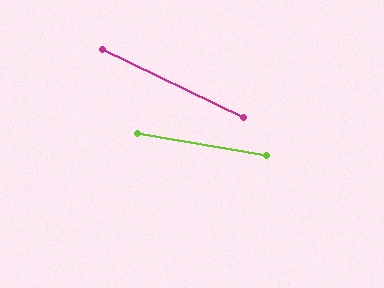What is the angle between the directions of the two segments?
Approximately 16 degrees.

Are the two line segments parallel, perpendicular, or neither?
Neither parallel nor perpendicular — they differ by about 16°.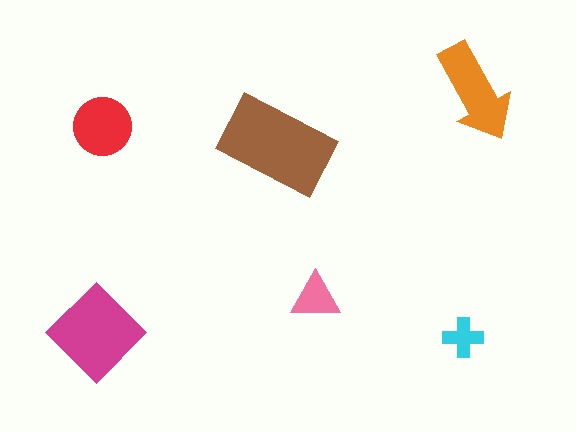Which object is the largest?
The brown rectangle.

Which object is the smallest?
The cyan cross.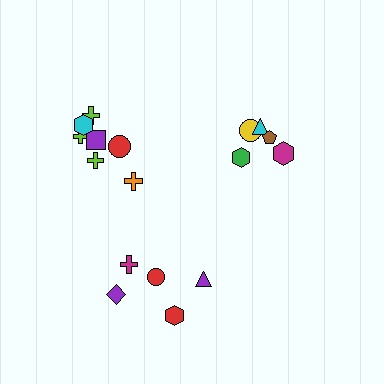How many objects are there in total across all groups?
There are 17 objects.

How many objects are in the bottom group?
There are 5 objects.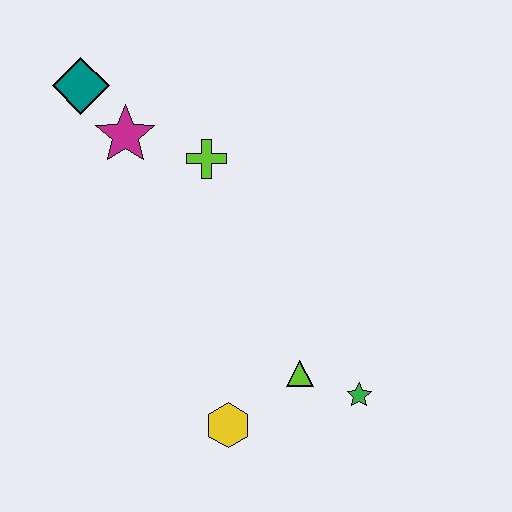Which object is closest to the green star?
The lime triangle is closest to the green star.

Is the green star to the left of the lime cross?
No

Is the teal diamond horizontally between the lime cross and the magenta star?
No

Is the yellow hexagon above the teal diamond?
No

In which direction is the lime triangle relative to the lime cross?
The lime triangle is below the lime cross.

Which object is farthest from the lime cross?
The green star is farthest from the lime cross.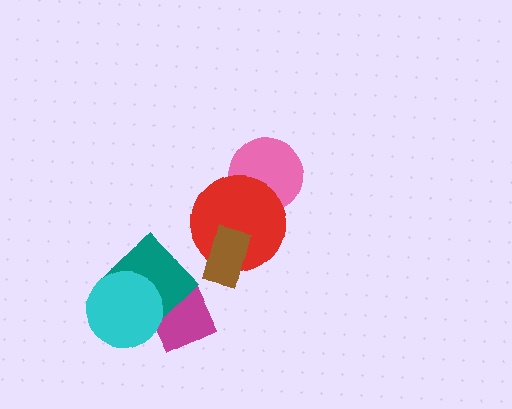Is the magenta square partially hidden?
Yes, it is partially covered by another shape.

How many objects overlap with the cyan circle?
2 objects overlap with the cyan circle.